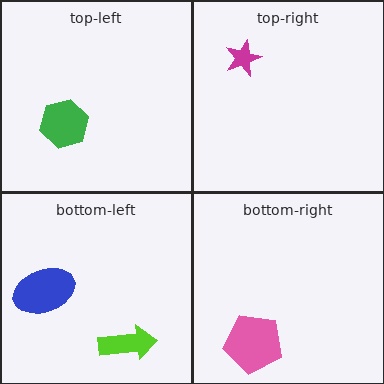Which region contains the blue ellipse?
The bottom-left region.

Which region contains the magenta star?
The top-right region.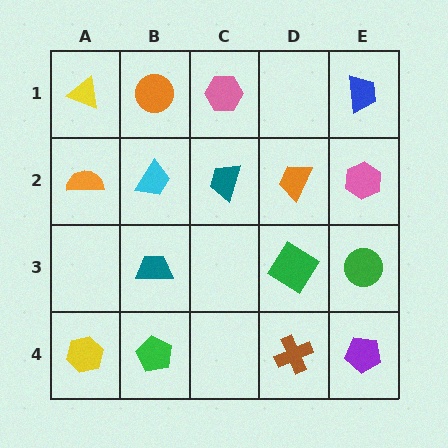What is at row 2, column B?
A cyan trapezoid.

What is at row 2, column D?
An orange trapezoid.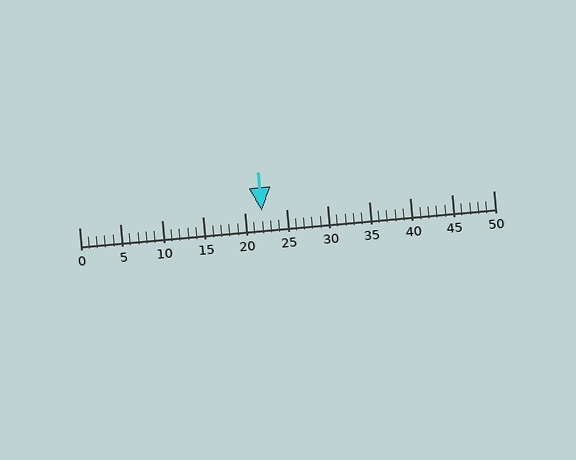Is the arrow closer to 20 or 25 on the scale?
The arrow is closer to 20.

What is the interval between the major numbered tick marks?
The major tick marks are spaced 5 units apart.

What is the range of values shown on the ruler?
The ruler shows values from 0 to 50.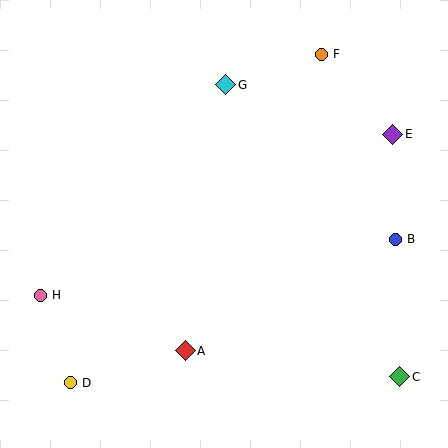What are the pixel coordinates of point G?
Point G is at (226, 85).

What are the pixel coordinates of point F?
Point F is at (321, 54).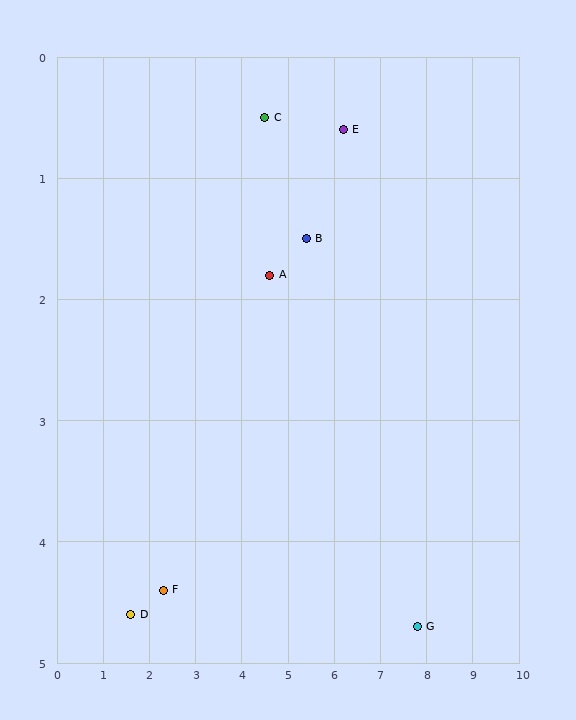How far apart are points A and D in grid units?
Points A and D are about 4.1 grid units apart.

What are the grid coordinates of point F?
Point F is at approximately (2.3, 4.4).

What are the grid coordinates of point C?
Point C is at approximately (4.5, 0.5).